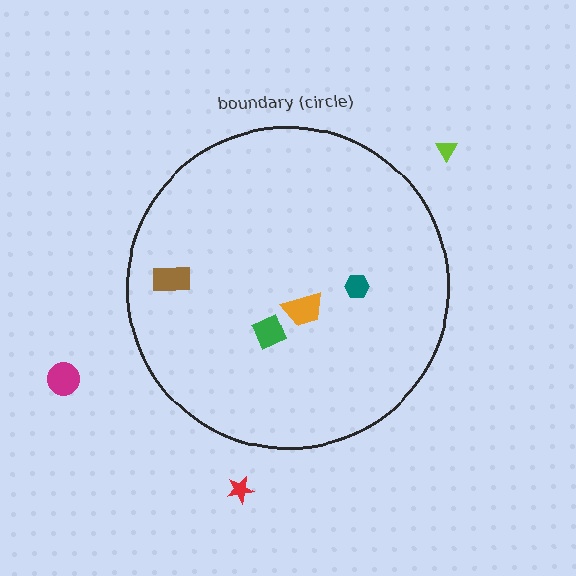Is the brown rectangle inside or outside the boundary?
Inside.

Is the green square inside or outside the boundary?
Inside.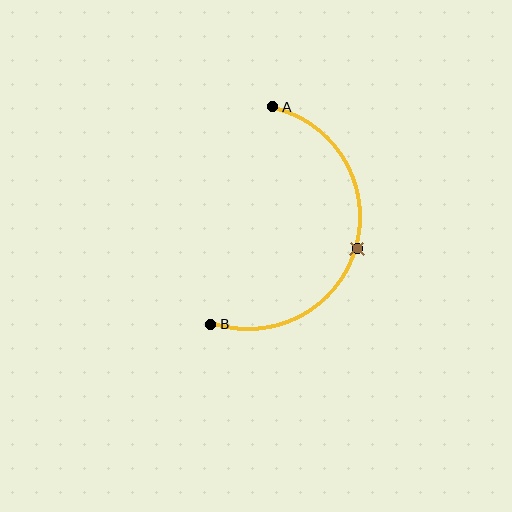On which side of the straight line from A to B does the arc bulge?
The arc bulges to the right of the straight line connecting A and B.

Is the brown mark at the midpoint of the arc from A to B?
Yes. The brown mark lies on the arc at equal arc-length from both A and B — it is the arc midpoint.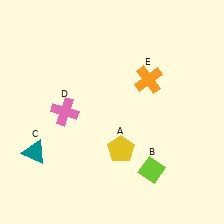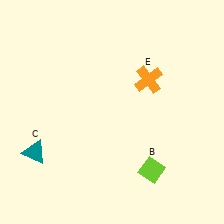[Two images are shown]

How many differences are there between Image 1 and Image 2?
There are 2 differences between the two images.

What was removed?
The yellow pentagon (A), the pink cross (D) were removed in Image 2.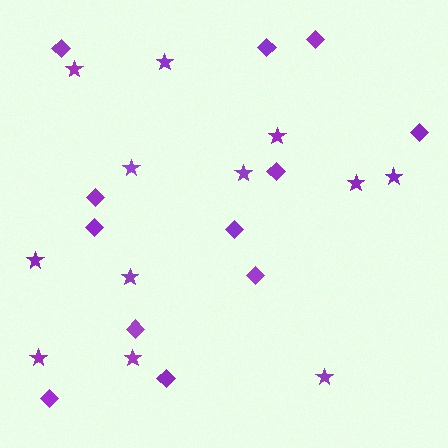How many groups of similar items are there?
There are 2 groups: one group of stars (12) and one group of diamonds (12).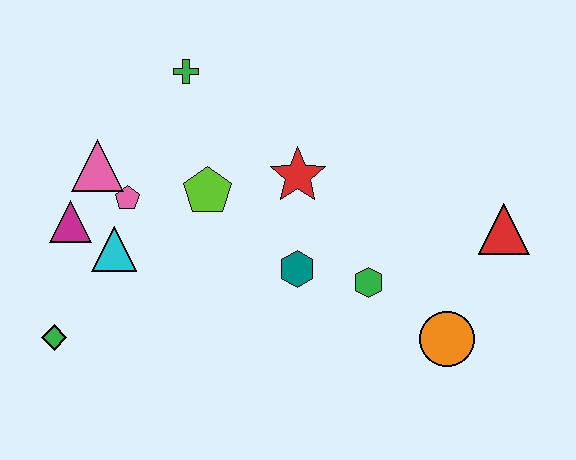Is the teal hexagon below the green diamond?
No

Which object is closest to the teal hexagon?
The green hexagon is closest to the teal hexagon.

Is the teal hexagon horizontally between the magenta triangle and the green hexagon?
Yes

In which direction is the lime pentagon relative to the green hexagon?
The lime pentagon is to the left of the green hexagon.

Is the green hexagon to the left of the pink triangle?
No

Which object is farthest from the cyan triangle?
The red triangle is farthest from the cyan triangle.